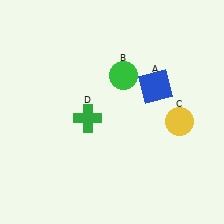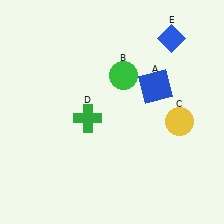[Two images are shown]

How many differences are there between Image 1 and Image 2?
There is 1 difference between the two images.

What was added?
A blue diamond (E) was added in Image 2.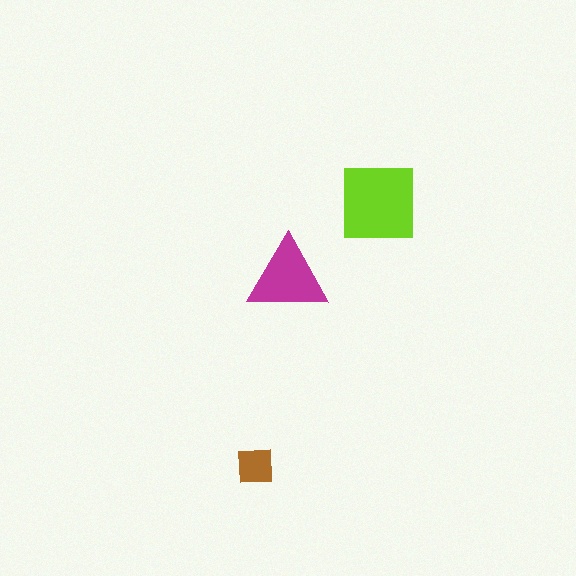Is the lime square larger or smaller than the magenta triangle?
Larger.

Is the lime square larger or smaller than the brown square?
Larger.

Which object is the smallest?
The brown square.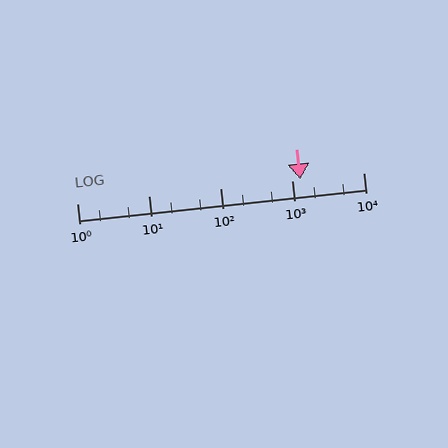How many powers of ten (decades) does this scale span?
The scale spans 4 decades, from 1 to 10000.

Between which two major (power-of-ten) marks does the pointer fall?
The pointer is between 1000 and 10000.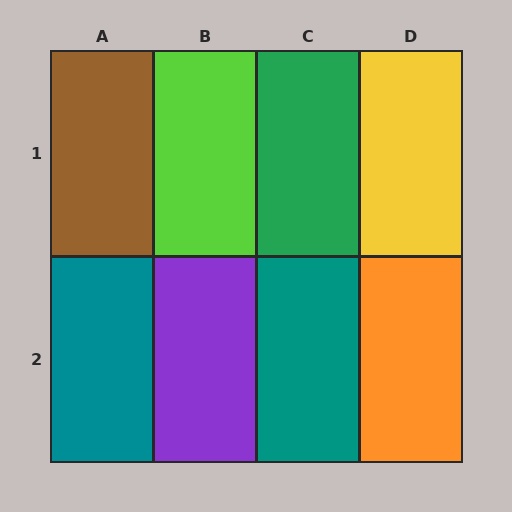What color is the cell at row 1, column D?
Yellow.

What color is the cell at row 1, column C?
Green.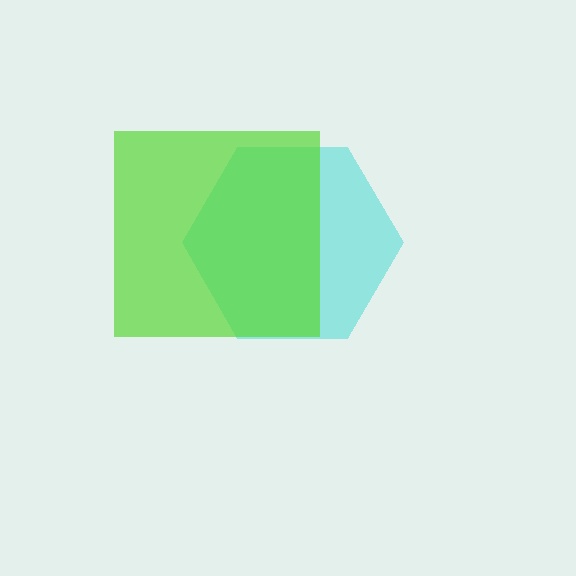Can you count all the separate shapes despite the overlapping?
Yes, there are 2 separate shapes.